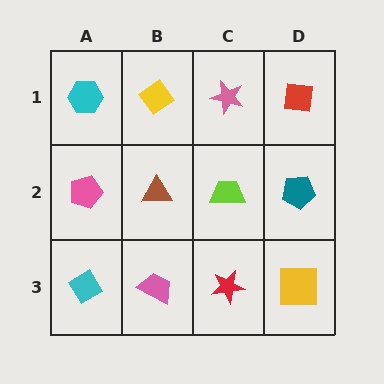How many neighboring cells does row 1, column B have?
3.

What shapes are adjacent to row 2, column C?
A pink star (row 1, column C), a red star (row 3, column C), a brown triangle (row 2, column B), a teal pentagon (row 2, column D).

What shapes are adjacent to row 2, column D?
A red square (row 1, column D), a yellow square (row 3, column D), a lime trapezoid (row 2, column C).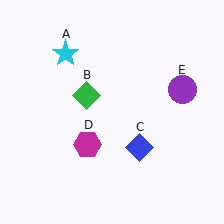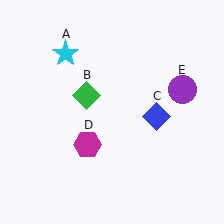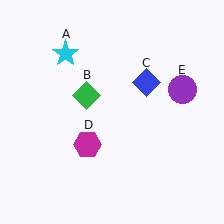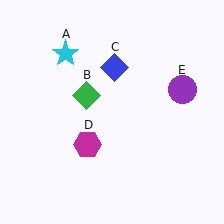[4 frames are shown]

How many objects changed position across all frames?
1 object changed position: blue diamond (object C).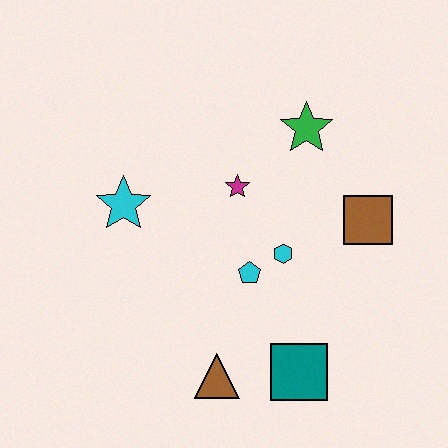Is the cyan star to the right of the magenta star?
No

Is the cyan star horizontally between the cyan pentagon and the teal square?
No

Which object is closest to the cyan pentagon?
The cyan hexagon is closest to the cyan pentagon.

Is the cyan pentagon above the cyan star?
No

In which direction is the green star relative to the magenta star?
The green star is to the right of the magenta star.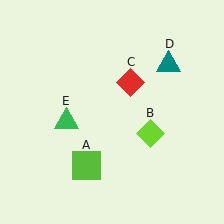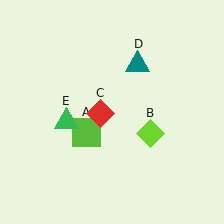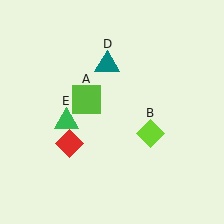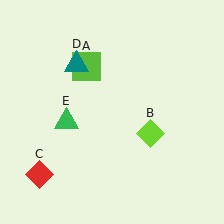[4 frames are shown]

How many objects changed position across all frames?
3 objects changed position: lime square (object A), red diamond (object C), teal triangle (object D).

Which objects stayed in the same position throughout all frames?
Lime diamond (object B) and green triangle (object E) remained stationary.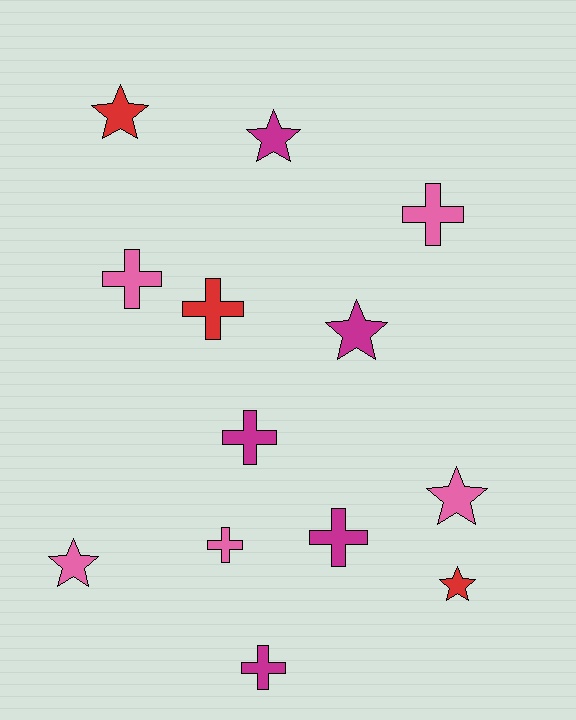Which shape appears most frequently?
Cross, with 7 objects.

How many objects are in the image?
There are 13 objects.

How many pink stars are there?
There are 2 pink stars.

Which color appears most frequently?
Pink, with 5 objects.